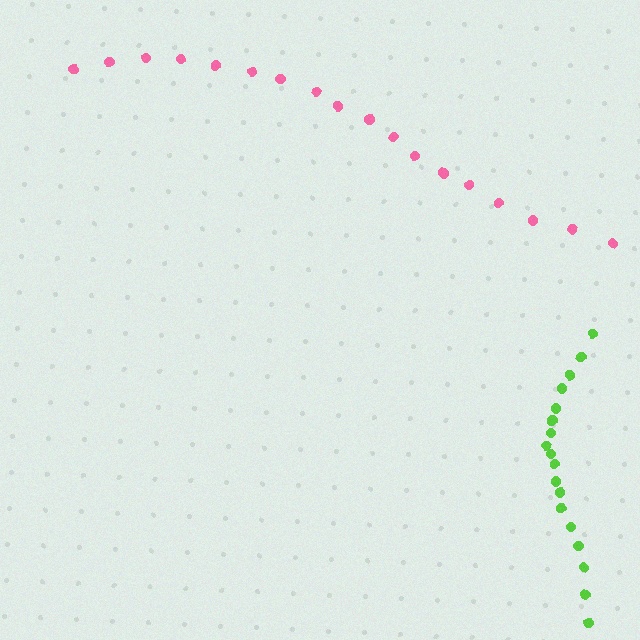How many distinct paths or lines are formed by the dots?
There are 2 distinct paths.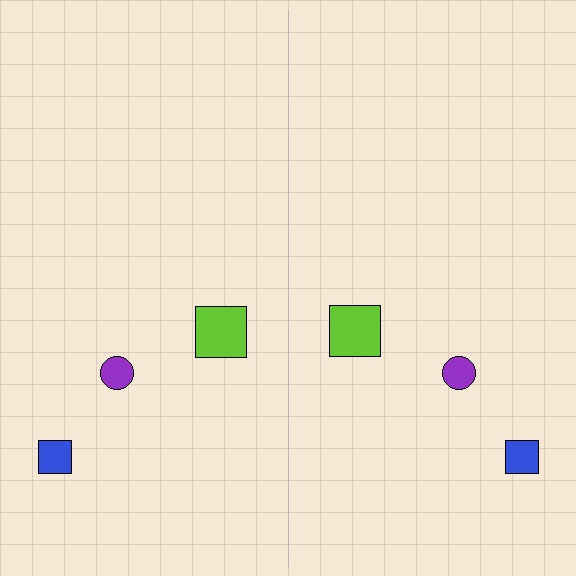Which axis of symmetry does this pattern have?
The pattern has a vertical axis of symmetry running through the center of the image.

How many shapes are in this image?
There are 6 shapes in this image.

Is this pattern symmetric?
Yes, this pattern has bilateral (reflection) symmetry.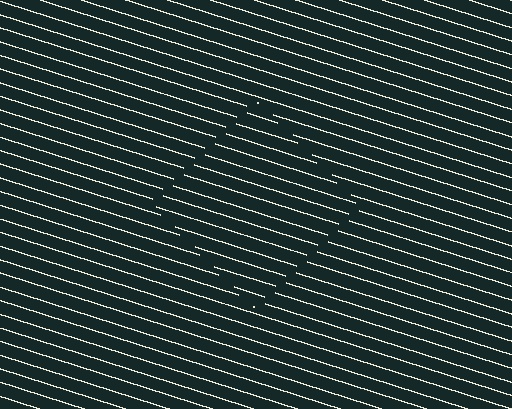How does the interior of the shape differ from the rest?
The interior of the shape contains the same grating, shifted by half a period — the contour is defined by the phase discontinuity where line-ends from the inner and outer gratings abut.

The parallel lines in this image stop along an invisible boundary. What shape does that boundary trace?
An illusory square. The interior of the shape contains the same grating, shifted by half a period — the contour is defined by the phase discontinuity where line-ends from the inner and outer gratings abut.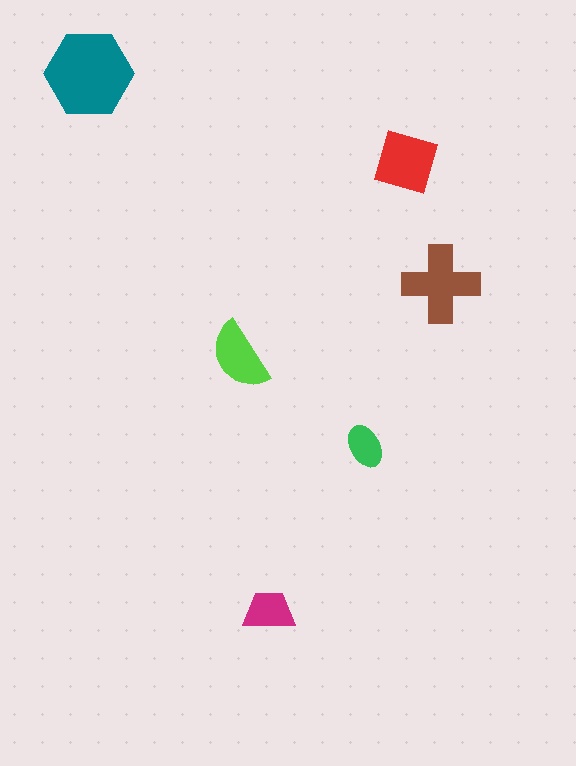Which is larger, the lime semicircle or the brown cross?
The brown cross.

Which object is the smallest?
The green ellipse.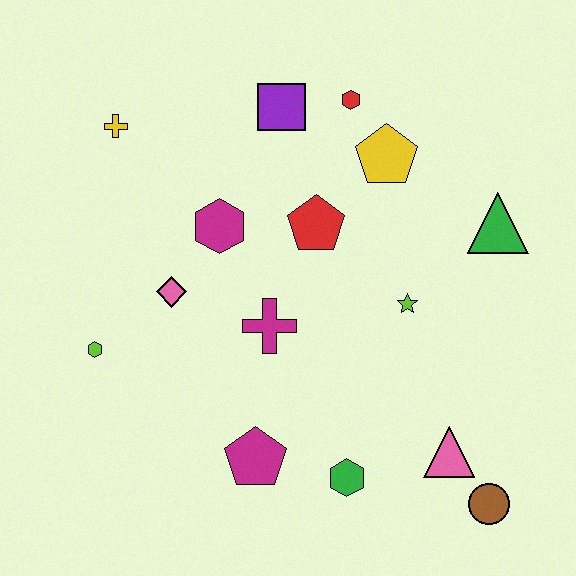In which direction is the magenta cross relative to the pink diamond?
The magenta cross is to the right of the pink diamond.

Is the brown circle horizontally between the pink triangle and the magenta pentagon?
No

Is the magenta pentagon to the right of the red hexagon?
No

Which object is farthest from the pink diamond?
The brown circle is farthest from the pink diamond.